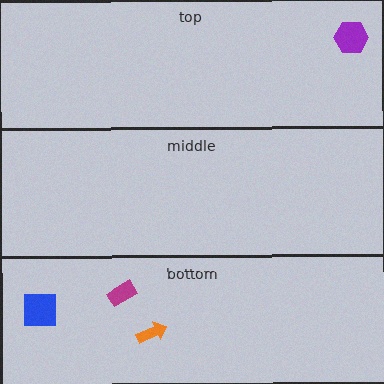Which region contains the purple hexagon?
The top region.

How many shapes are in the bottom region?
3.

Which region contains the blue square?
The bottom region.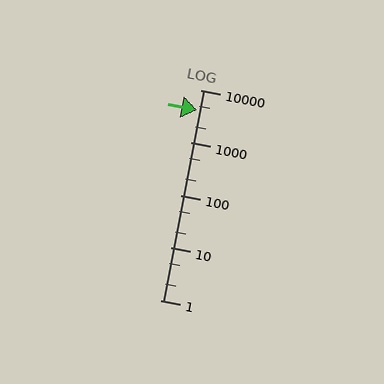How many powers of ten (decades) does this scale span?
The scale spans 4 decades, from 1 to 10000.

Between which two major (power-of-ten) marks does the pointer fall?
The pointer is between 1000 and 10000.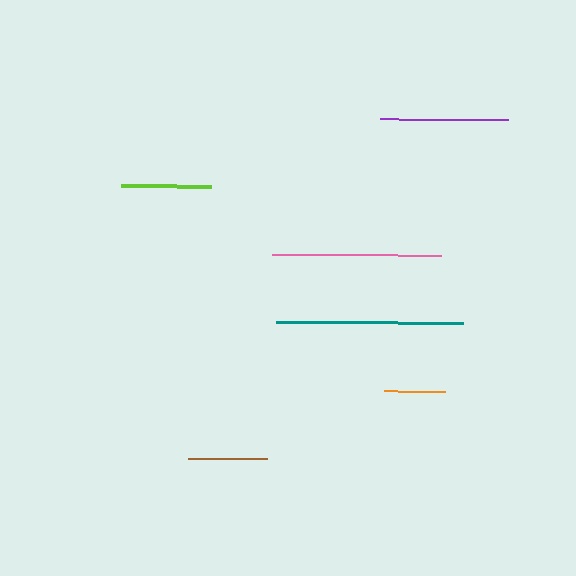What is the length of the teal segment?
The teal segment is approximately 187 pixels long.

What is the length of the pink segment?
The pink segment is approximately 168 pixels long.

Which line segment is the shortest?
The orange line is the shortest at approximately 61 pixels.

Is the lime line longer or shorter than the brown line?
The lime line is longer than the brown line.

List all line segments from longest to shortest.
From longest to shortest: teal, pink, purple, lime, brown, orange.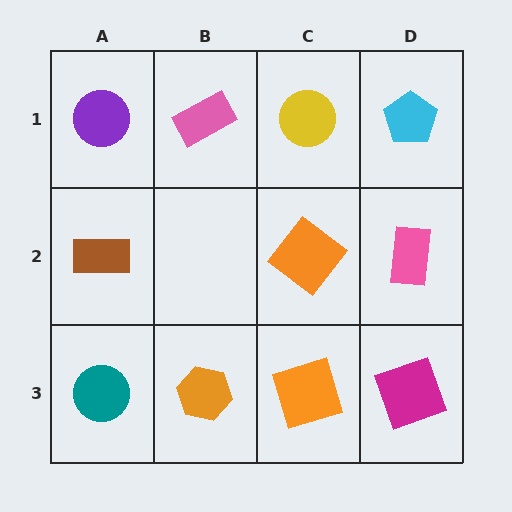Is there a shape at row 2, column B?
No, that cell is empty.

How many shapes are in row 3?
4 shapes.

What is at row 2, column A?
A brown rectangle.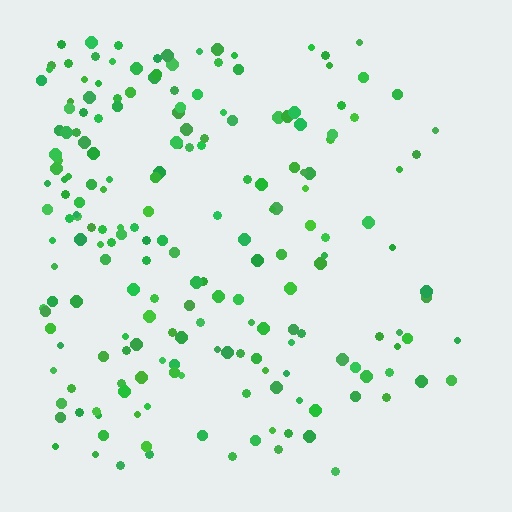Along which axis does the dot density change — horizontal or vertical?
Horizontal.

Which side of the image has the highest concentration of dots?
The left.